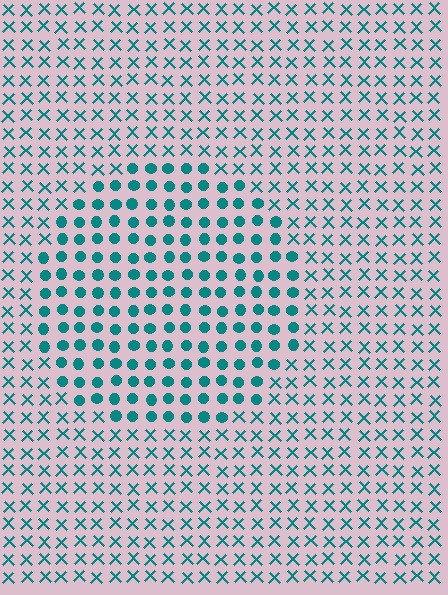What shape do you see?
I see a circle.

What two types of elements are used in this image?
The image uses circles inside the circle region and X marks outside it.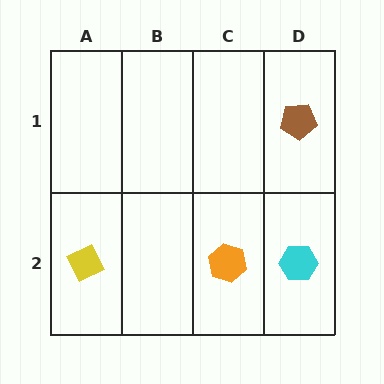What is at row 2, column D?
A cyan hexagon.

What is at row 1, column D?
A brown pentagon.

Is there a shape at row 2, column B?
No, that cell is empty.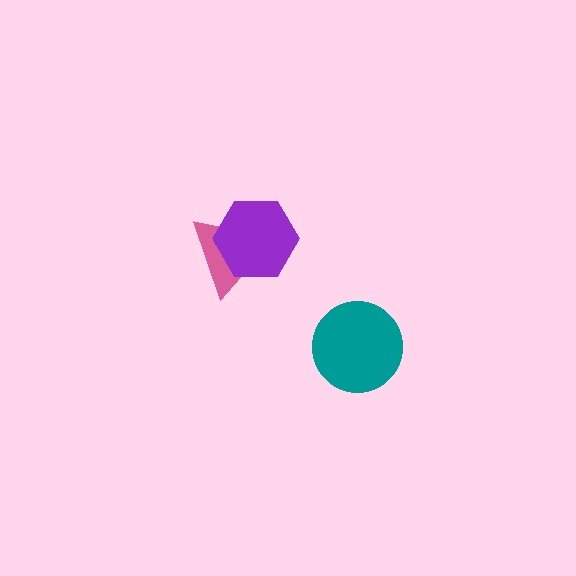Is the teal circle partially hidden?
No, no other shape covers it.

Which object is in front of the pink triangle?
The purple hexagon is in front of the pink triangle.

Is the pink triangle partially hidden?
Yes, it is partially covered by another shape.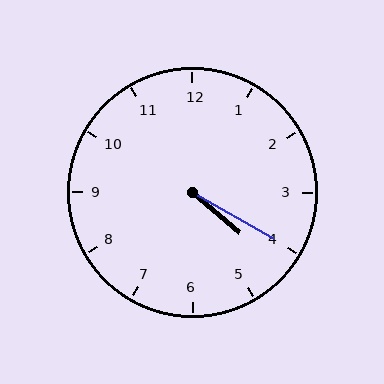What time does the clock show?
4:20.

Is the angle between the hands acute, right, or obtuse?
It is acute.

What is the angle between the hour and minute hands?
Approximately 10 degrees.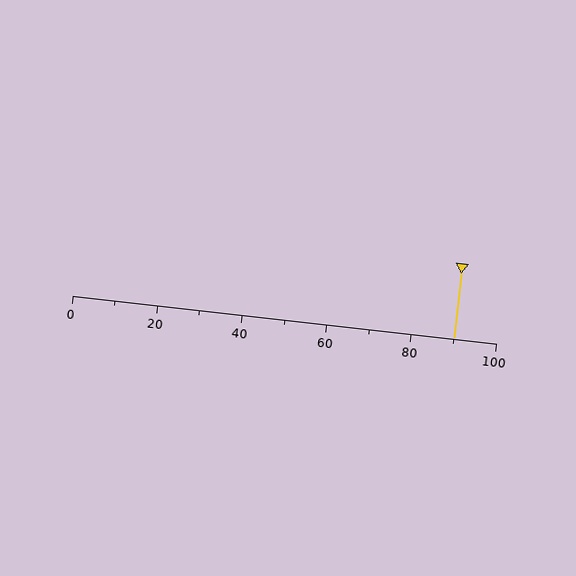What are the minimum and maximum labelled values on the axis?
The axis runs from 0 to 100.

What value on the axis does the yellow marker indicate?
The marker indicates approximately 90.